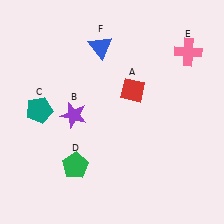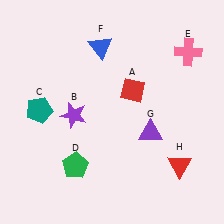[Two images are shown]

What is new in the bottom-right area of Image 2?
A purple triangle (G) was added in the bottom-right area of Image 2.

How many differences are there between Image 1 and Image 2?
There are 2 differences between the two images.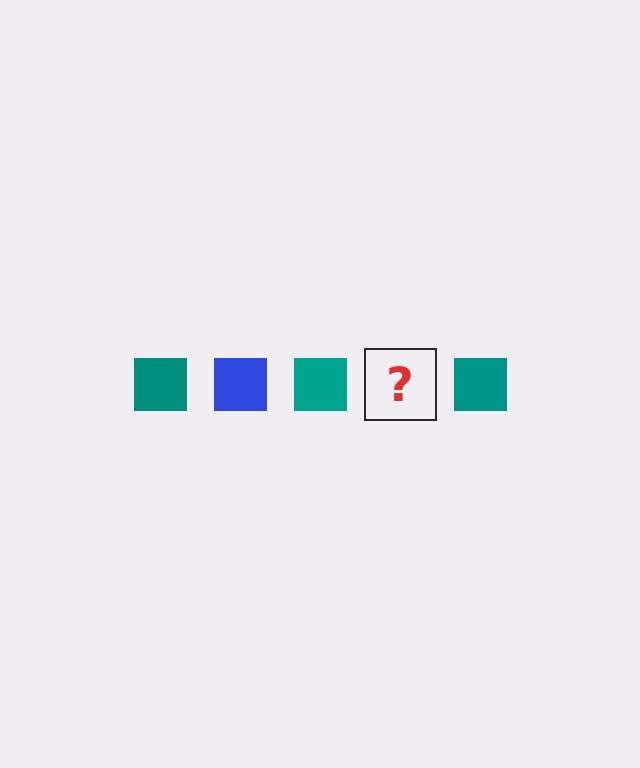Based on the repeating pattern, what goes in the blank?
The blank should be a blue square.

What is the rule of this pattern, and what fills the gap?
The rule is that the pattern cycles through teal, blue squares. The gap should be filled with a blue square.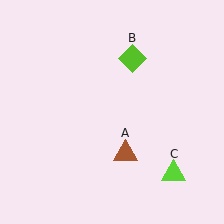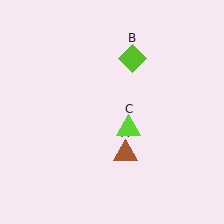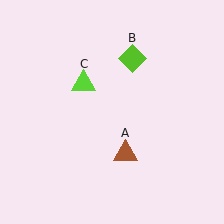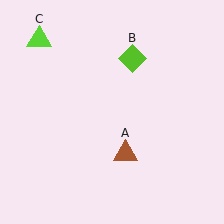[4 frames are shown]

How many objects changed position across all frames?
1 object changed position: lime triangle (object C).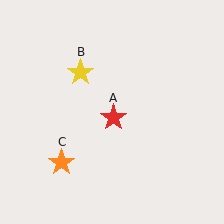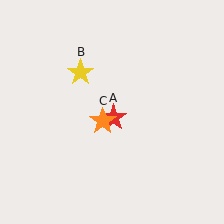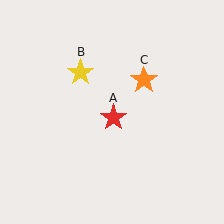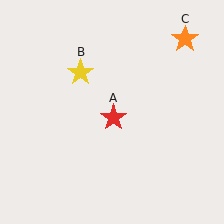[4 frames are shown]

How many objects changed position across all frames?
1 object changed position: orange star (object C).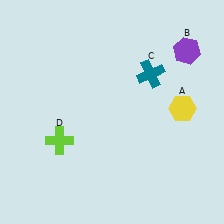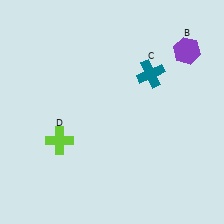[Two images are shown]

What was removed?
The yellow hexagon (A) was removed in Image 2.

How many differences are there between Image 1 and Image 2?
There is 1 difference between the two images.